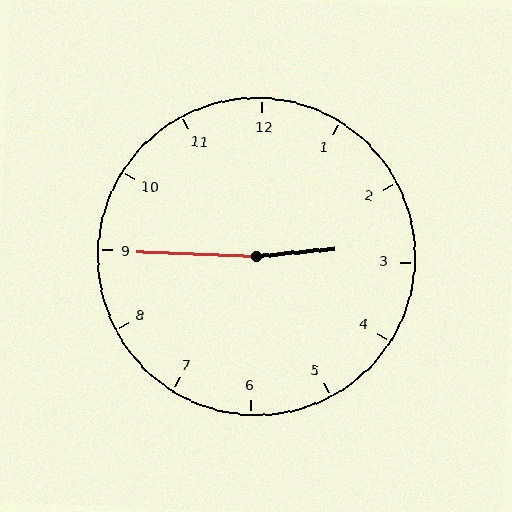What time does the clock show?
2:45.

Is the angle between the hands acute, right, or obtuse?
It is obtuse.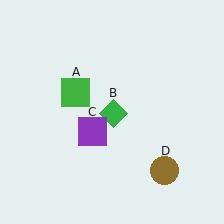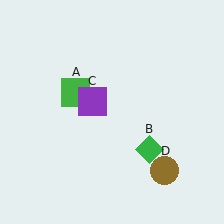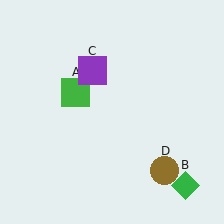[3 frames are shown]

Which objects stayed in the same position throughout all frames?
Green square (object A) and brown circle (object D) remained stationary.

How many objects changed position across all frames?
2 objects changed position: green diamond (object B), purple square (object C).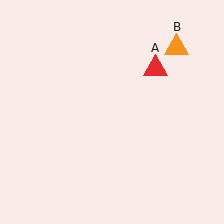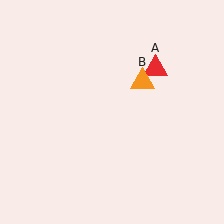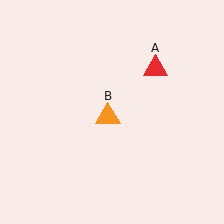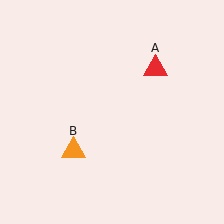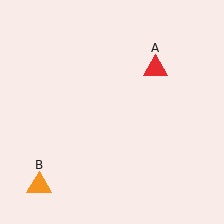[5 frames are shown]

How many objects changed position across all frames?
1 object changed position: orange triangle (object B).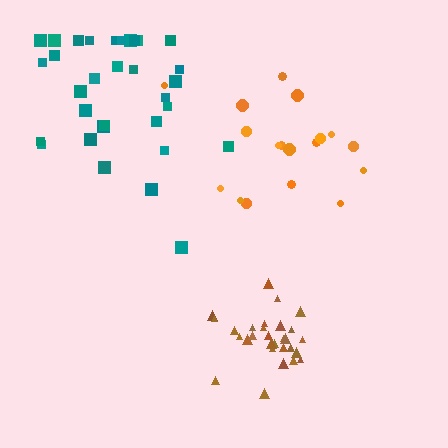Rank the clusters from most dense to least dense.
brown, teal, orange.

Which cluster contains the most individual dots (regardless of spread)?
Teal (33).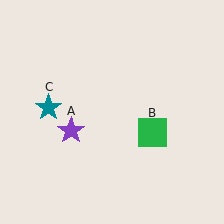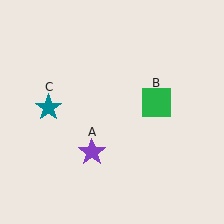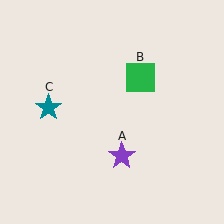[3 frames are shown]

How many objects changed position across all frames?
2 objects changed position: purple star (object A), green square (object B).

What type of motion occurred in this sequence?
The purple star (object A), green square (object B) rotated counterclockwise around the center of the scene.